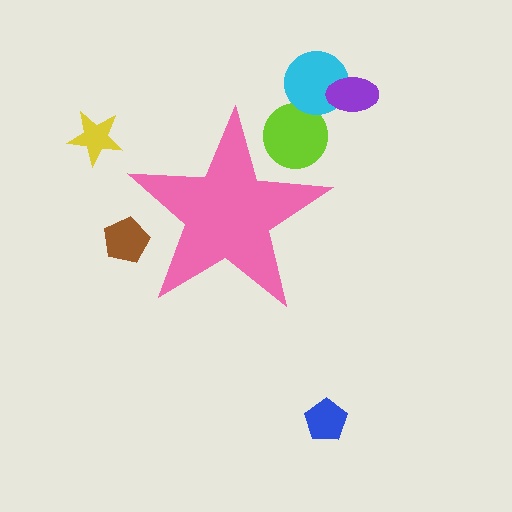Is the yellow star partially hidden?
No, the yellow star is fully visible.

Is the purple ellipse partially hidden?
No, the purple ellipse is fully visible.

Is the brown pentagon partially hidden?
Yes, the brown pentagon is partially hidden behind the pink star.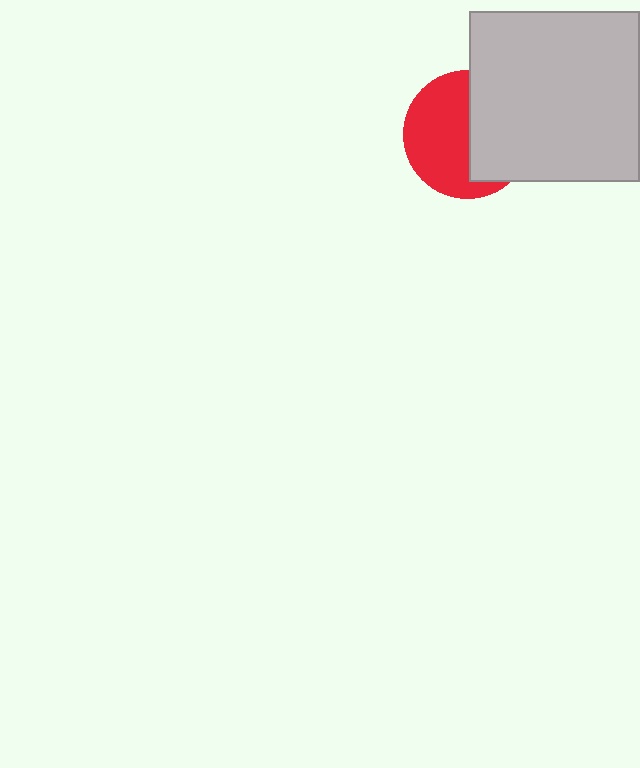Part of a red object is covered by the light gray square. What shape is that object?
It is a circle.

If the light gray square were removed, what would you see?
You would see the complete red circle.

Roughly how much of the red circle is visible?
About half of it is visible (roughly 56%).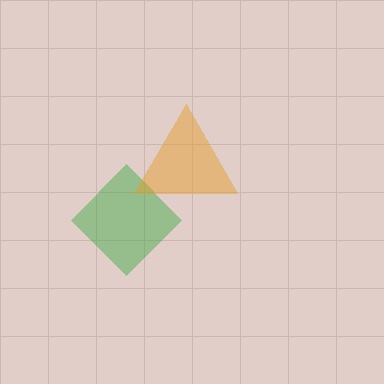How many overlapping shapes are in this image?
There are 2 overlapping shapes in the image.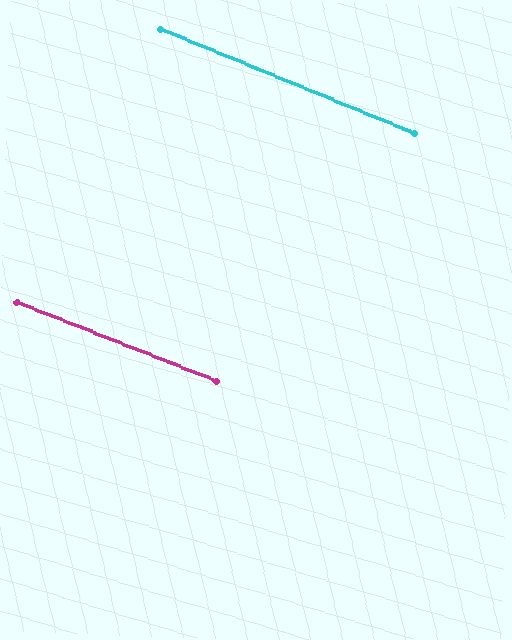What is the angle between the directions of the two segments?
Approximately 1 degree.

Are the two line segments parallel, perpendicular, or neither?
Parallel — their directions differ by only 0.9°.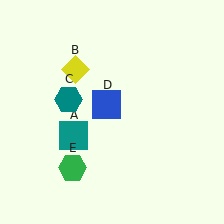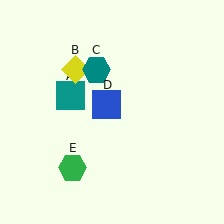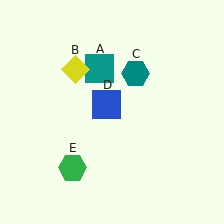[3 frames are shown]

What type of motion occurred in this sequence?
The teal square (object A), teal hexagon (object C) rotated clockwise around the center of the scene.